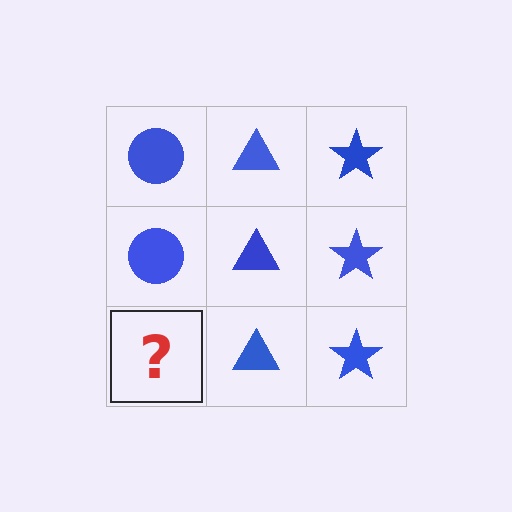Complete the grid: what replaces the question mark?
The question mark should be replaced with a blue circle.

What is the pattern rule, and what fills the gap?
The rule is that each column has a consistent shape. The gap should be filled with a blue circle.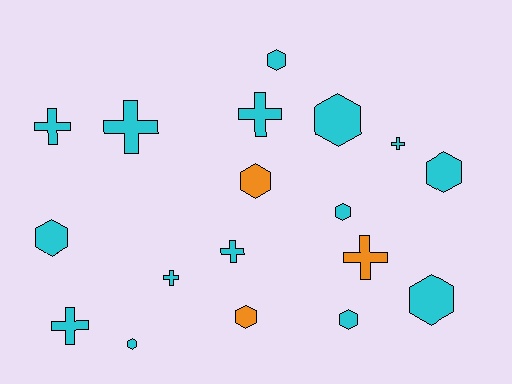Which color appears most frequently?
Cyan, with 15 objects.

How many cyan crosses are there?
There are 7 cyan crosses.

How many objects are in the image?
There are 18 objects.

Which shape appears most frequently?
Hexagon, with 10 objects.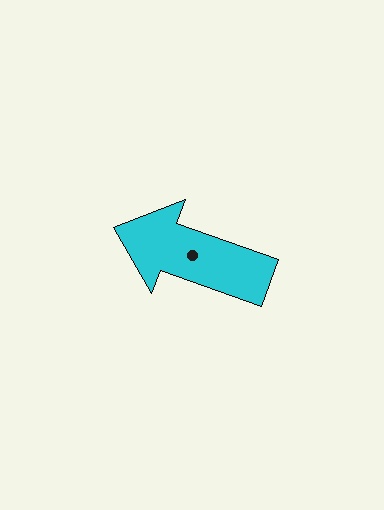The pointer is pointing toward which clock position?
Roughly 10 o'clock.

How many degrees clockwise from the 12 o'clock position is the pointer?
Approximately 290 degrees.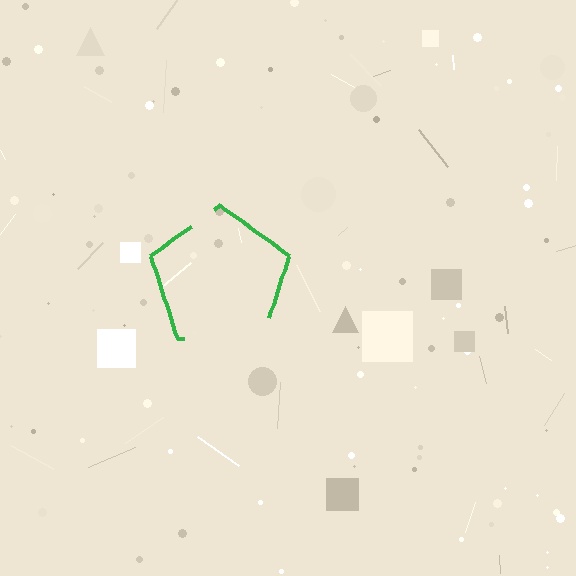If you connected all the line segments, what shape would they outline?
They would outline a pentagon.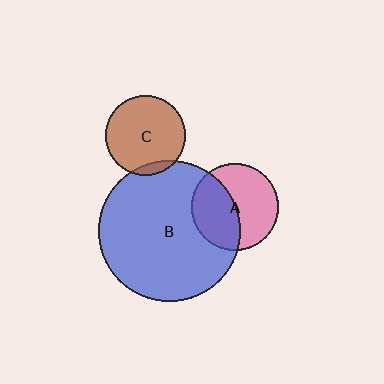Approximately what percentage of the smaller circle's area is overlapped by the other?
Approximately 10%.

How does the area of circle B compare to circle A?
Approximately 2.7 times.